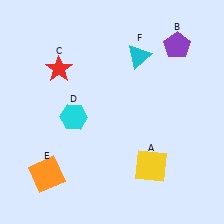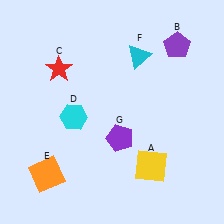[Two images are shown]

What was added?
A purple pentagon (G) was added in Image 2.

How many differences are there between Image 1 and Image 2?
There is 1 difference between the two images.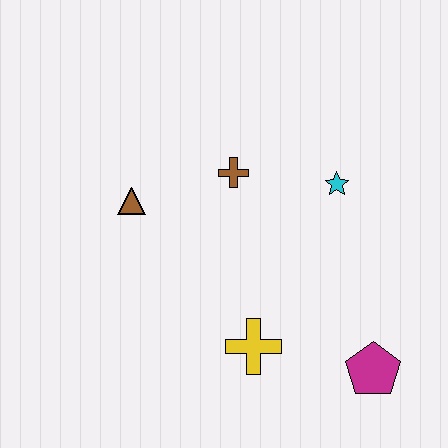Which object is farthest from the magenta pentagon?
The brown triangle is farthest from the magenta pentagon.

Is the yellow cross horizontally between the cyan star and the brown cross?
Yes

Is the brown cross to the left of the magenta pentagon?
Yes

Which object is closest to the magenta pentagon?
The yellow cross is closest to the magenta pentagon.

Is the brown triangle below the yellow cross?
No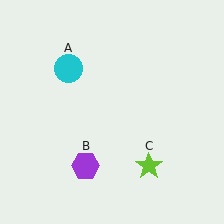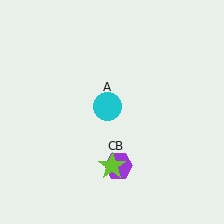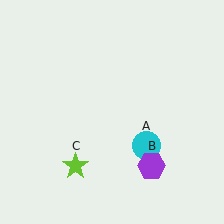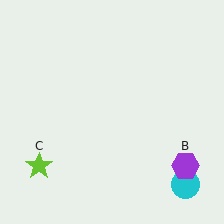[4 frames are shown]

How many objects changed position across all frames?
3 objects changed position: cyan circle (object A), purple hexagon (object B), lime star (object C).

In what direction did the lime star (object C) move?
The lime star (object C) moved left.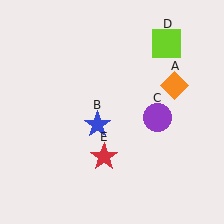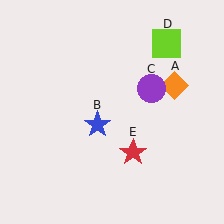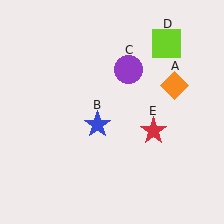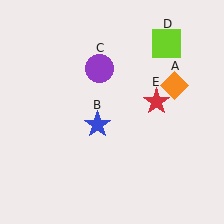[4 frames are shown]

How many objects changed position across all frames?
2 objects changed position: purple circle (object C), red star (object E).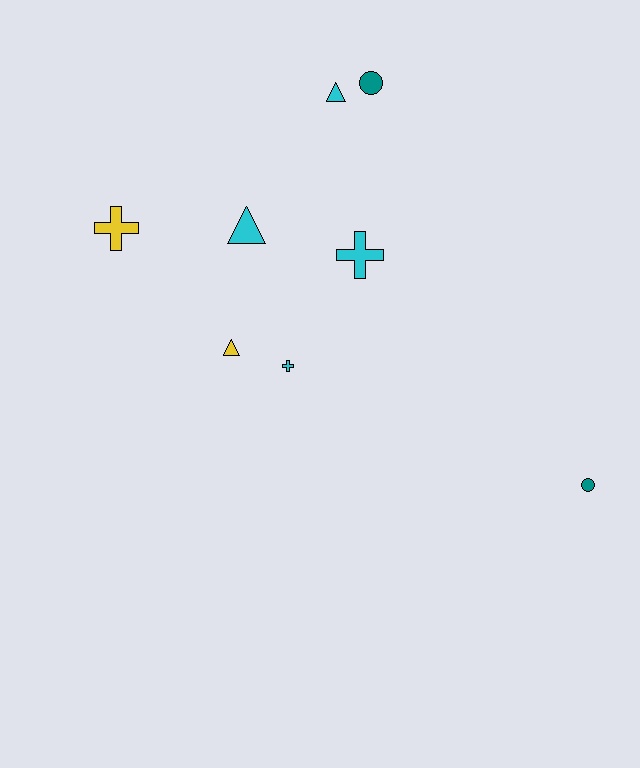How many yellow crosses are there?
There is 1 yellow cross.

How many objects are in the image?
There are 8 objects.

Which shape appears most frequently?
Cross, with 3 objects.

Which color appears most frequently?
Cyan, with 4 objects.